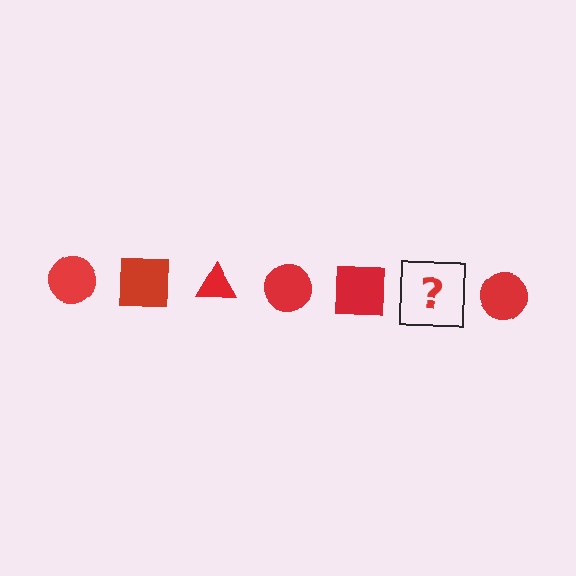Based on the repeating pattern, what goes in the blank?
The blank should be a red triangle.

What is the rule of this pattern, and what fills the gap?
The rule is that the pattern cycles through circle, square, triangle shapes in red. The gap should be filled with a red triangle.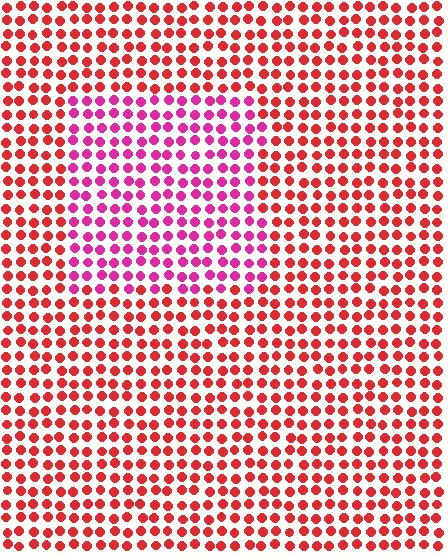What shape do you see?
I see a rectangle.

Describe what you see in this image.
The image is filled with small red elements in a uniform arrangement. A rectangle-shaped region is visible where the elements are tinted to a slightly different hue, forming a subtle color boundary.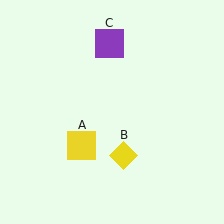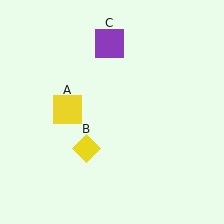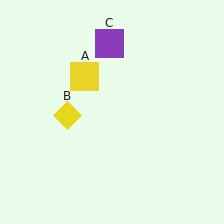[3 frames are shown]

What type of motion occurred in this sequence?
The yellow square (object A), yellow diamond (object B) rotated clockwise around the center of the scene.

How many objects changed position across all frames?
2 objects changed position: yellow square (object A), yellow diamond (object B).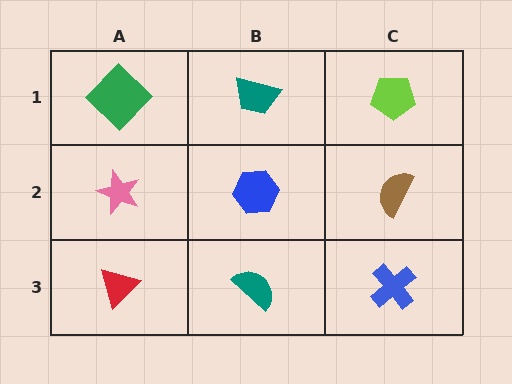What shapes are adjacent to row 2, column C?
A lime pentagon (row 1, column C), a blue cross (row 3, column C), a blue hexagon (row 2, column B).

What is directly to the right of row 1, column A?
A teal trapezoid.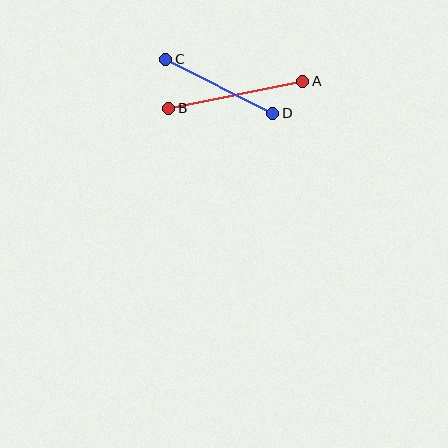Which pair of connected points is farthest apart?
Points A and B are farthest apart.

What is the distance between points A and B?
The distance is approximately 137 pixels.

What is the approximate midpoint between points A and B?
The midpoint is at approximately (236, 95) pixels.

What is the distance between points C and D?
The distance is approximately 120 pixels.